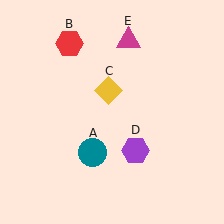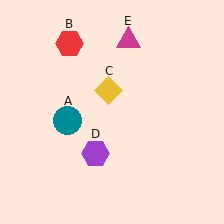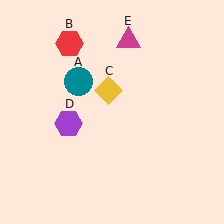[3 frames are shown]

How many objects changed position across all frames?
2 objects changed position: teal circle (object A), purple hexagon (object D).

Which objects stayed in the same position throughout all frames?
Red hexagon (object B) and yellow diamond (object C) and magenta triangle (object E) remained stationary.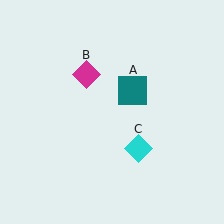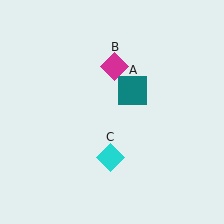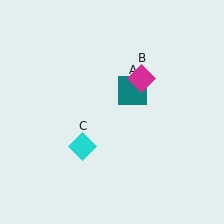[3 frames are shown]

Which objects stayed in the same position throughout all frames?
Teal square (object A) remained stationary.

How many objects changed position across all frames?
2 objects changed position: magenta diamond (object B), cyan diamond (object C).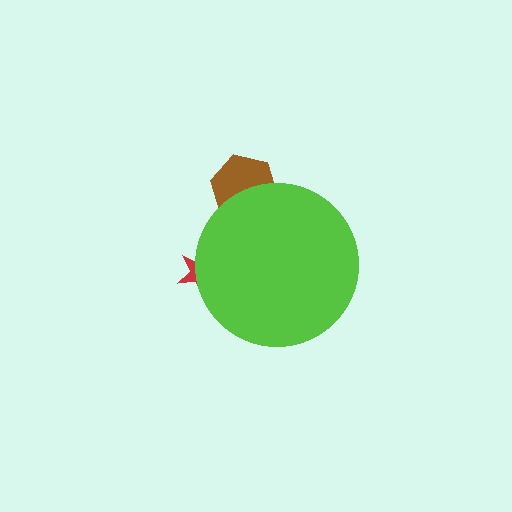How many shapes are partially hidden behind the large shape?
3 shapes are partially hidden.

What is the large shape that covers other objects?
A lime circle.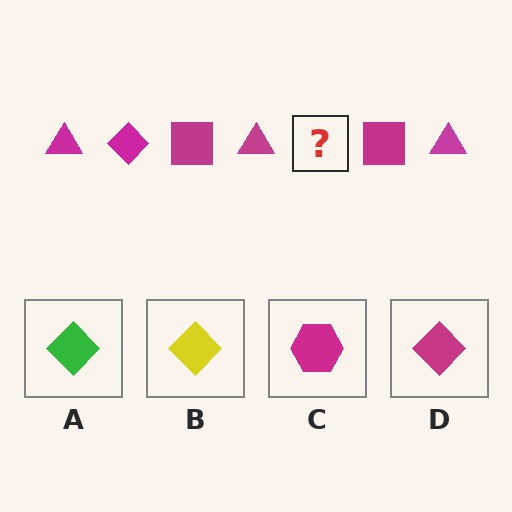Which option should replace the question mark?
Option D.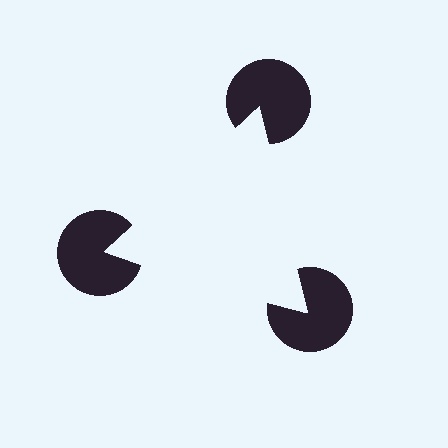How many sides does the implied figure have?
3 sides.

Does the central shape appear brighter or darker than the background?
It typically appears slightly brighter than the background, even though no actual brightness change is drawn.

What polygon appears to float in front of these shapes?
An illusory triangle — its edges are inferred from the aligned wedge cuts in the pac-man discs, not physically drawn.